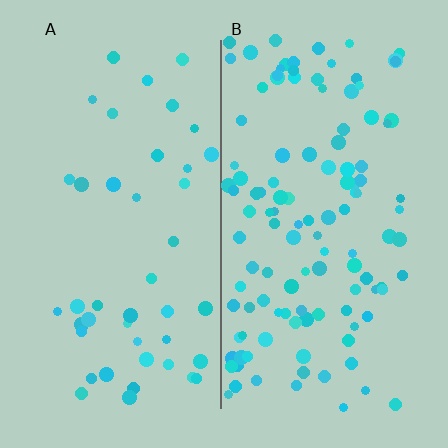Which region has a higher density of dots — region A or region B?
B (the right).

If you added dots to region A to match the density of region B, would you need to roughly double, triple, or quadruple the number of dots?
Approximately triple.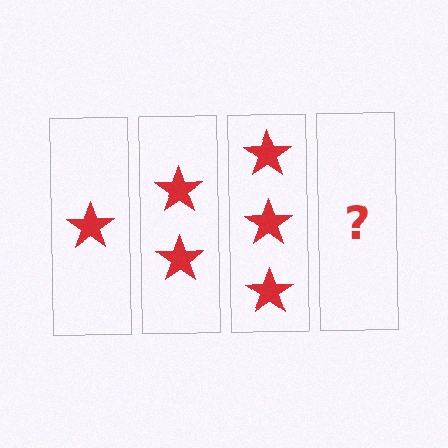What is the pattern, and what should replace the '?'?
The pattern is that each step adds one more star. The '?' should be 4 stars.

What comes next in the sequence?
The next element should be 4 stars.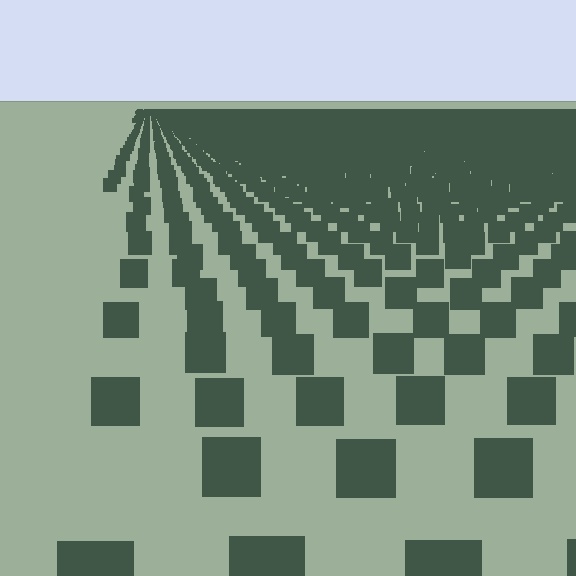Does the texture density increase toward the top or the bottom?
Density increases toward the top.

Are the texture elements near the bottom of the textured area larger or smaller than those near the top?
Larger. Near the bottom, elements are closer to the viewer and appear at a bigger on-screen size.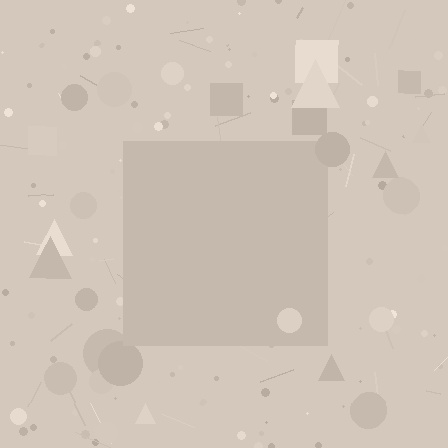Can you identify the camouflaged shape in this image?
The camouflaged shape is a square.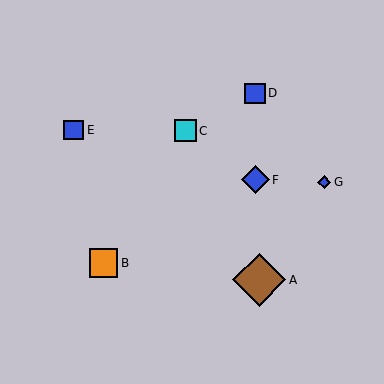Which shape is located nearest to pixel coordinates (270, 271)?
The brown diamond (labeled A) at (259, 280) is nearest to that location.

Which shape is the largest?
The brown diamond (labeled A) is the largest.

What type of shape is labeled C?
Shape C is a cyan square.